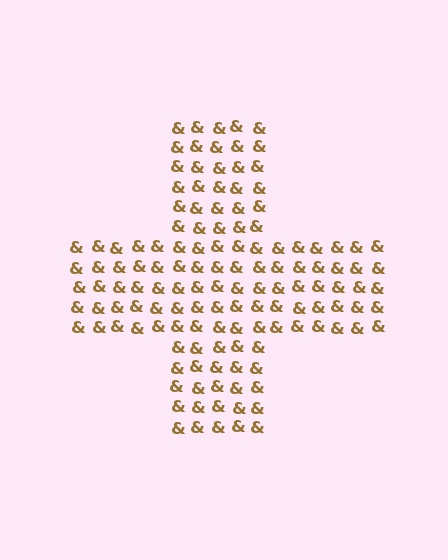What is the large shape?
The large shape is a cross.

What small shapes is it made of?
It is made of small ampersands.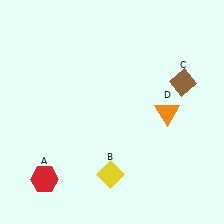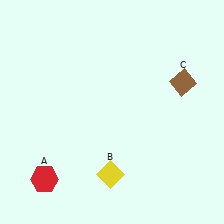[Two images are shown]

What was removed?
The orange triangle (D) was removed in Image 2.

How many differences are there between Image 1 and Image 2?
There is 1 difference between the two images.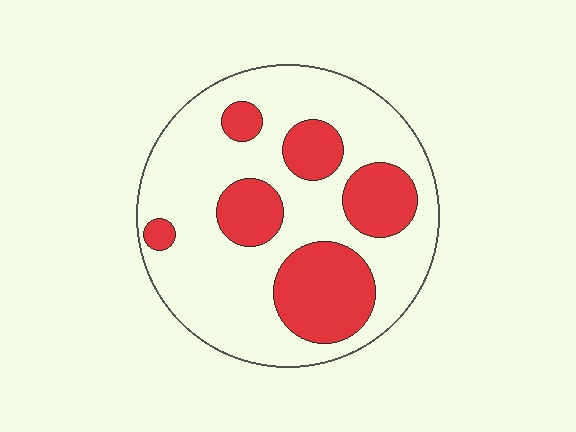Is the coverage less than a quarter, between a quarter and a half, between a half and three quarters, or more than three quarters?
Between a quarter and a half.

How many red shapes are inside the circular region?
6.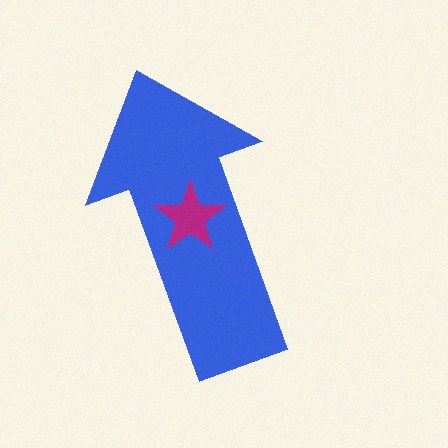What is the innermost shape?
The magenta star.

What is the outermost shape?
The blue arrow.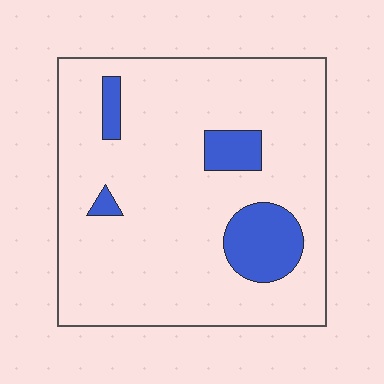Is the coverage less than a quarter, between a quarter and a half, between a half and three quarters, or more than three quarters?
Less than a quarter.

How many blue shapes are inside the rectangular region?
4.